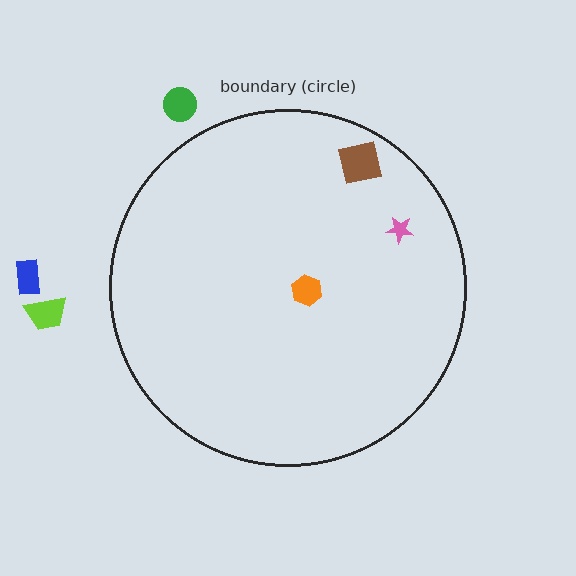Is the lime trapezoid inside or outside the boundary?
Outside.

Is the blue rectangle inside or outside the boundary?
Outside.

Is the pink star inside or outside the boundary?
Inside.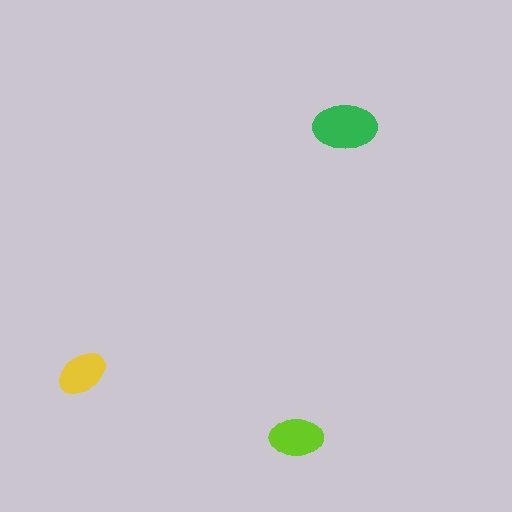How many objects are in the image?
There are 3 objects in the image.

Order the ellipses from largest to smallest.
the green one, the lime one, the yellow one.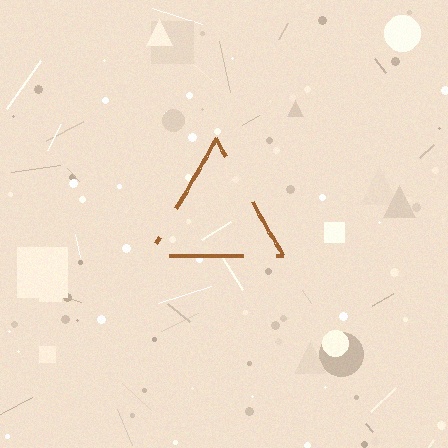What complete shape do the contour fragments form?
The contour fragments form a triangle.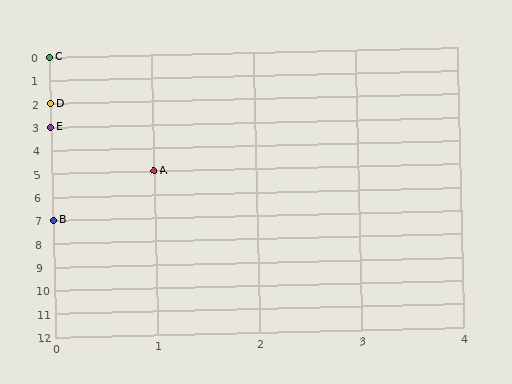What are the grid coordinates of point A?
Point A is at grid coordinates (1, 5).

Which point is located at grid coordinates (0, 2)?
Point D is at (0, 2).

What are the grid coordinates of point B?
Point B is at grid coordinates (0, 7).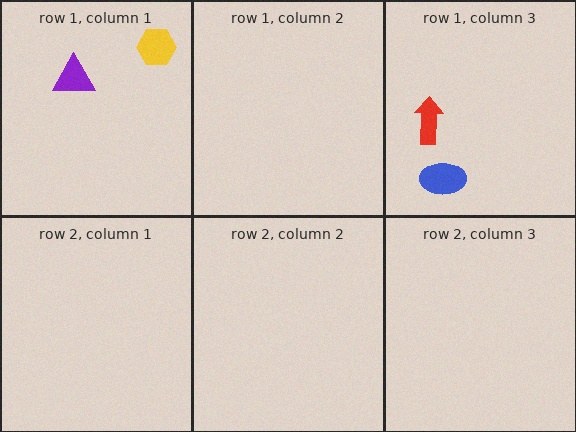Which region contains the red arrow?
The row 1, column 3 region.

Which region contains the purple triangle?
The row 1, column 1 region.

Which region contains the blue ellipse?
The row 1, column 3 region.